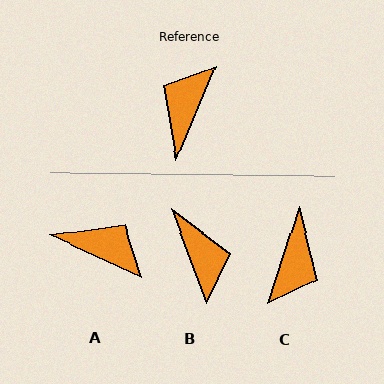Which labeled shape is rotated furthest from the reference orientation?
C, about 175 degrees away.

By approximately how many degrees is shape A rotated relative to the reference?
Approximately 92 degrees clockwise.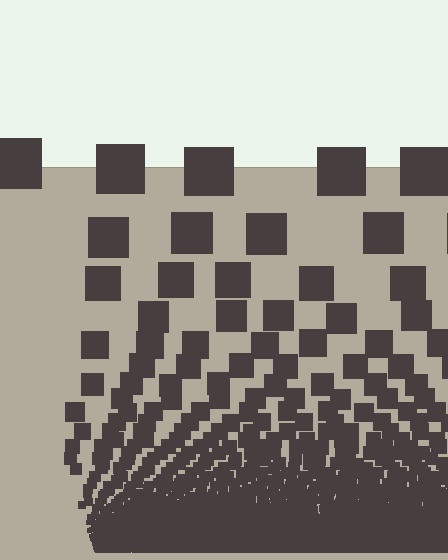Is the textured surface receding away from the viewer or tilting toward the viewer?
The surface appears to tilt toward the viewer. Texture elements get larger and sparser toward the top.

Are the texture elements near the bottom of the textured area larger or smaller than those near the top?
Smaller. The gradient is inverted — elements near the bottom are smaller and denser.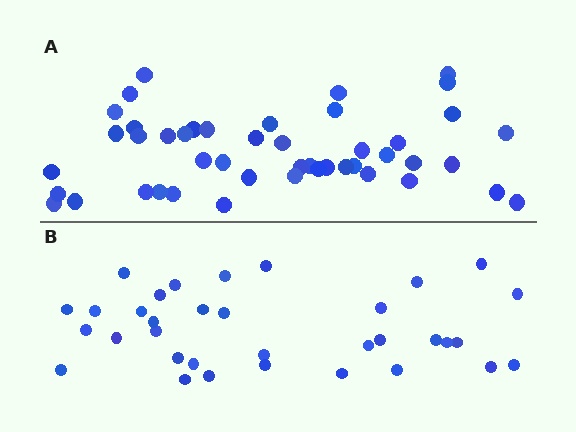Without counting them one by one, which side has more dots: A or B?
Region A (the top region) has more dots.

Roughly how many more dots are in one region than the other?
Region A has roughly 12 or so more dots than region B.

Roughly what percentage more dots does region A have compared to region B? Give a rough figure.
About 35% more.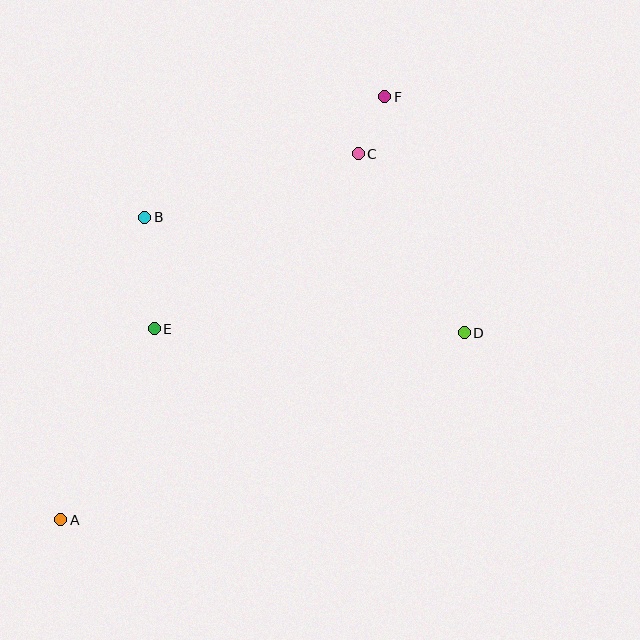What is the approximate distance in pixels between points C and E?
The distance between C and E is approximately 269 pixels.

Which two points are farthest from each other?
Points A and F are farthest from each other.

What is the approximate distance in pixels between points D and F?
The distance between D and F is approximately 249 pixels.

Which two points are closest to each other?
Points C and F are closest to each other.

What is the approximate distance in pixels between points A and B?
The distance between A and B is approximately 314 pixels.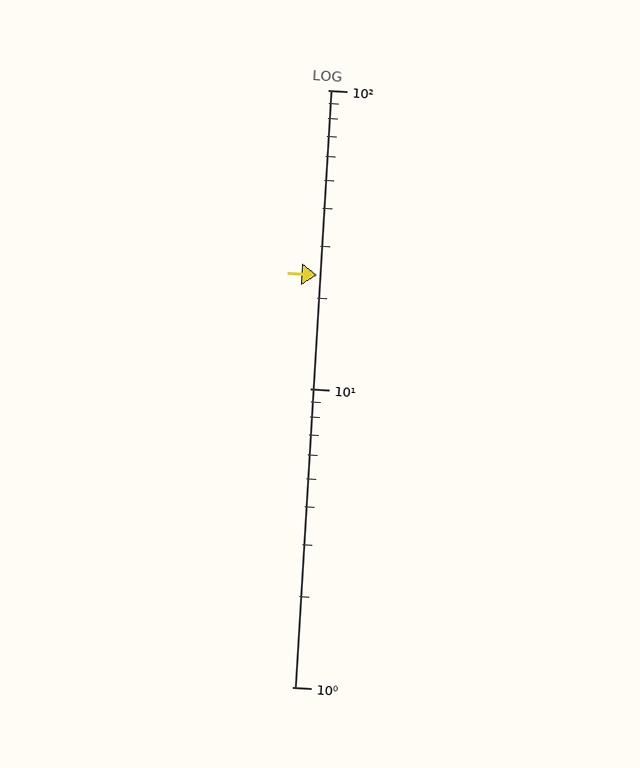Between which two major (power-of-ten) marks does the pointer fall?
The pointer is between 10 and 100.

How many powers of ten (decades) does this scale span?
The scale spans 2 decades, from 1 to 100.